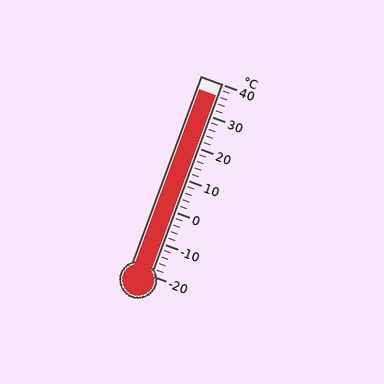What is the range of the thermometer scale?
The thermometer scale ranges from -20°C to 40°C.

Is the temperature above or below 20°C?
The temperature is above 20°C.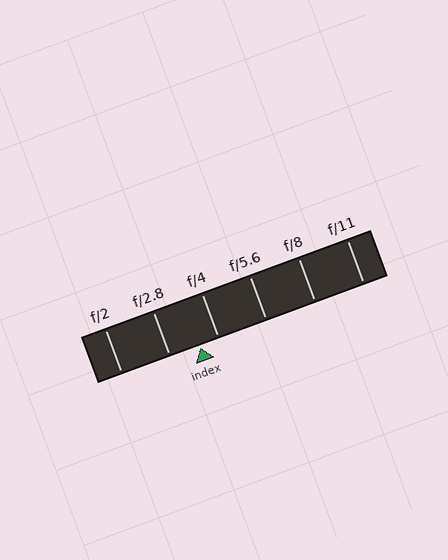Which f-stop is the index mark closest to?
The index mark is closest to f/4.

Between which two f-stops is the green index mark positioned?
The index mark is between f/2.8 and f/4.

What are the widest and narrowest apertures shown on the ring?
The widest aperture shown is f/2 and the narrowest is f/11.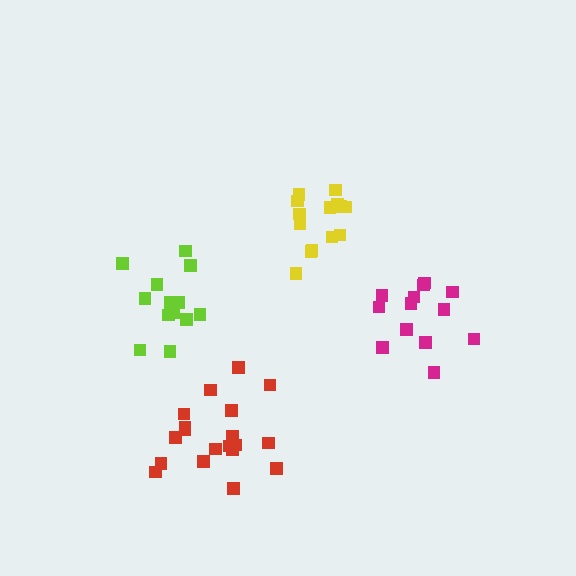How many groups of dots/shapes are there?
There are 4 groups.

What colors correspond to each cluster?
The clusters are colored: yellow, magenta, lime, red.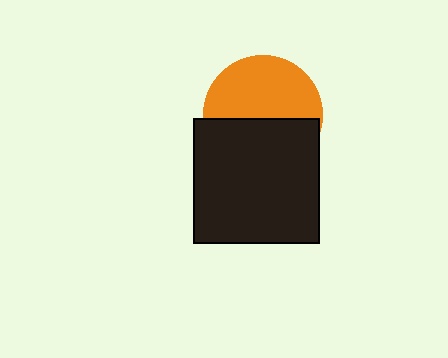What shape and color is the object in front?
The object in front is a black square.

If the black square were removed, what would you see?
You would see the complete orange circle.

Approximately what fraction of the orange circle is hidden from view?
Roughly 47% of the orange circle is hidden behind the black square.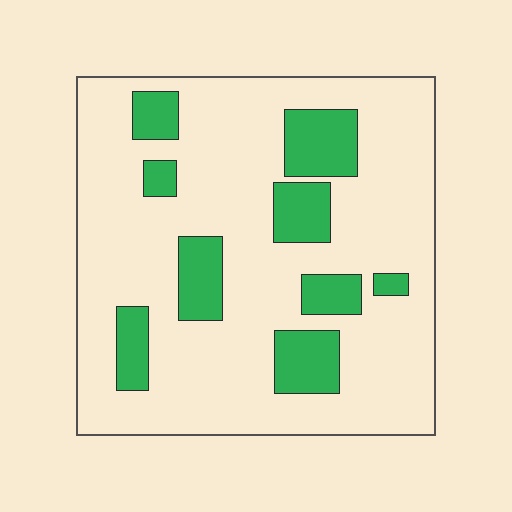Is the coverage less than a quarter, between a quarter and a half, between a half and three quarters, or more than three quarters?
Less than a quarter.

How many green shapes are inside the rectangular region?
9.